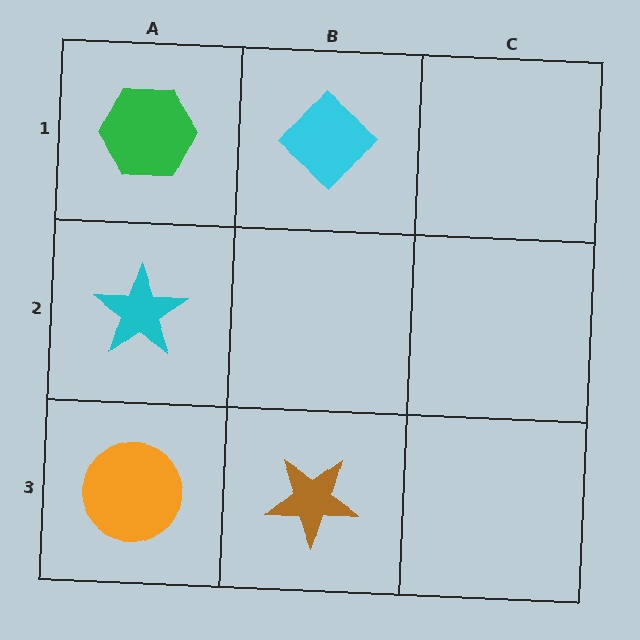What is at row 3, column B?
A brown star.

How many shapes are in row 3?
2 shapes.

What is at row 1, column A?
A green hexagon.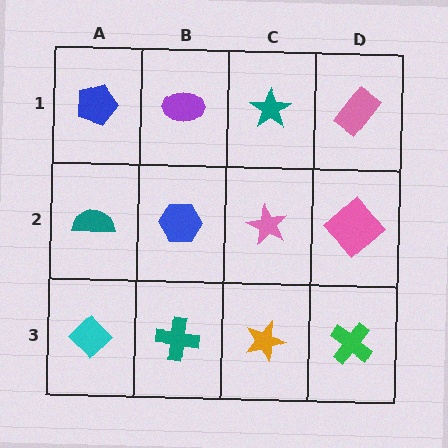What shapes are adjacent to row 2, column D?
A pink rectangle (row 1, column D), a green cross (row 3, column D), a pink star (row 2, column C).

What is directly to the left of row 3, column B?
A cyan diamond.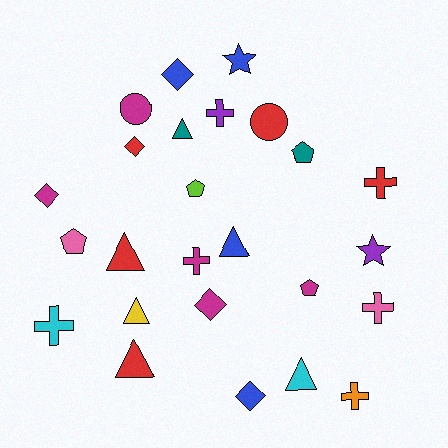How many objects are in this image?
There are 25 objects.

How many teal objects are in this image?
There are 2 teal objects.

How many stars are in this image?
There are 2 stars.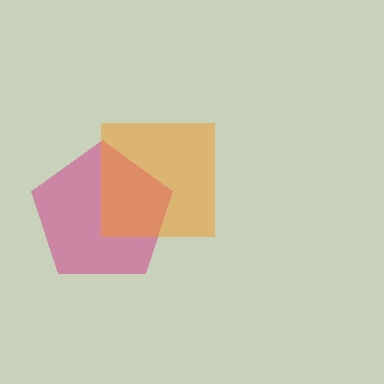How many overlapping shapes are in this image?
There are 2 overlapping shapes in the image.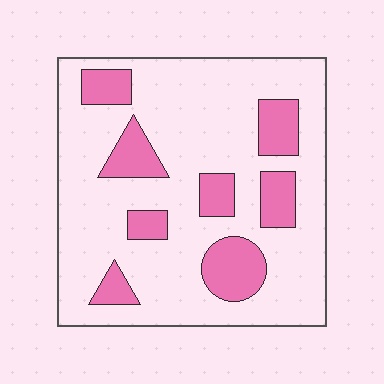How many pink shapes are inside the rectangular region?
8.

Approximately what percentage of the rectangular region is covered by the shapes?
Approximately 20%.